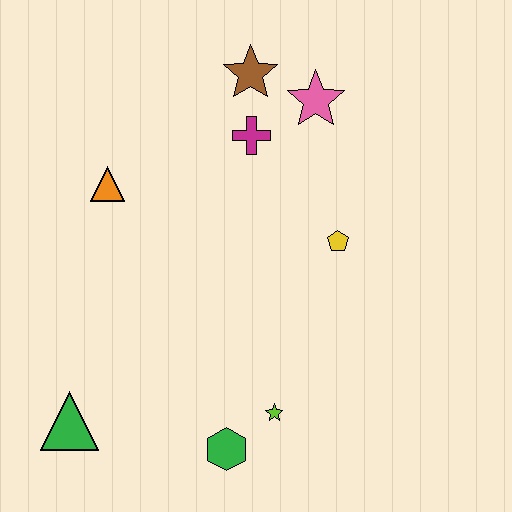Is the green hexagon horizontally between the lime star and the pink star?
No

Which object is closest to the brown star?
The magenta cross is closest to the brown star.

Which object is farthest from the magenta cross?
The green triangle is farthest from the magenta cross.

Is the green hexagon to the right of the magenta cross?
No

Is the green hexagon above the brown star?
No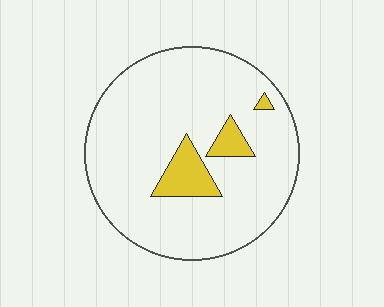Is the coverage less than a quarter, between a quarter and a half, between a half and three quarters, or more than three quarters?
Less than a quarter.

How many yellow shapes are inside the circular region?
3.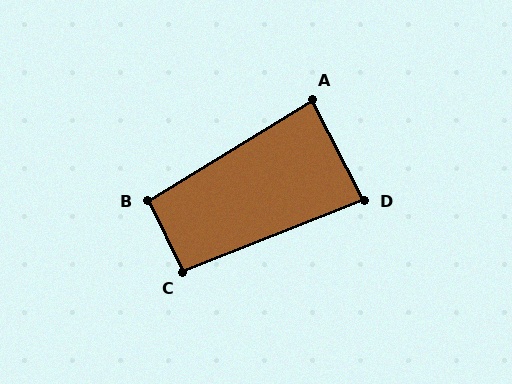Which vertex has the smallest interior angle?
D, at approximately 85 degrees.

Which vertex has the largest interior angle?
B, at approximately 95 degrees.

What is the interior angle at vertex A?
Approximately 86 degrees (approximately right).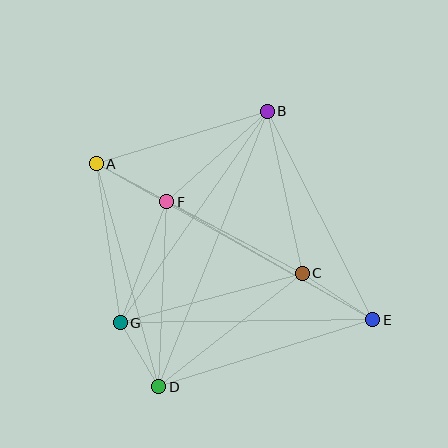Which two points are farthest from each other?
Points A and E are farthest from each other.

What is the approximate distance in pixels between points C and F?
The distance between C and F is approximately 153 pixels.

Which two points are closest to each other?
Points D and G are closest to each other.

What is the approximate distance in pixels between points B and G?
The distance between B and G is approximately 257 pixels.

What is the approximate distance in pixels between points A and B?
The distance between A and B is approximately 179 pixels.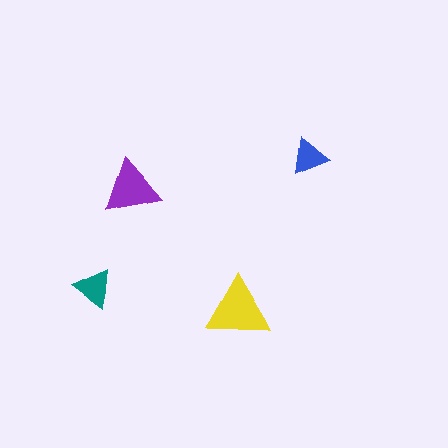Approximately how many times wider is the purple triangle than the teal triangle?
About 1.5 times wider.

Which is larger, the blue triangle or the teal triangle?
The teal one.